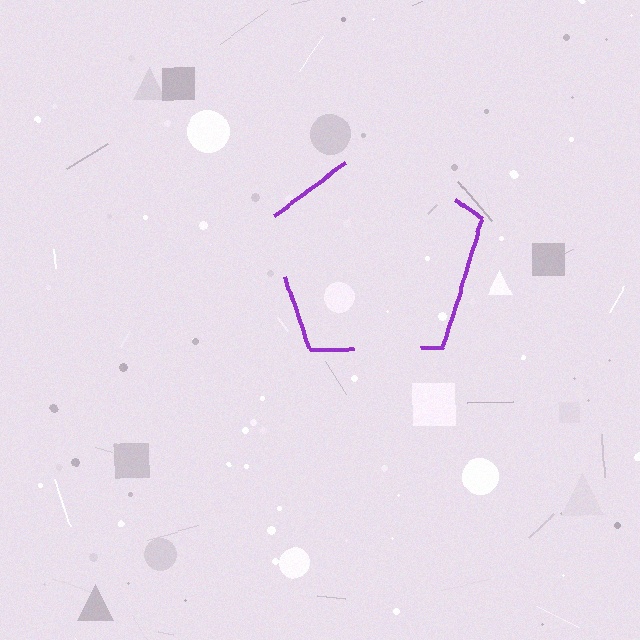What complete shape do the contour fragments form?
The contour fragments form a pentagon.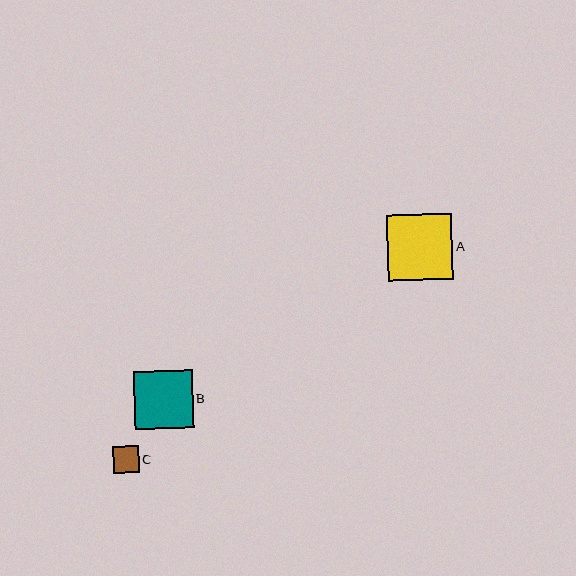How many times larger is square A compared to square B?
Square A is approximately 1.1 times the size of square B.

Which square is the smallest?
Square C is the smallest with a size of approximately 26 pixels.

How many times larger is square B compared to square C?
Square B is approximately 2.2 times the size of square C.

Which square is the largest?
Square A is the largest with a size of approximately 66 pixels.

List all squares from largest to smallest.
From largest to smallest: A, B, C.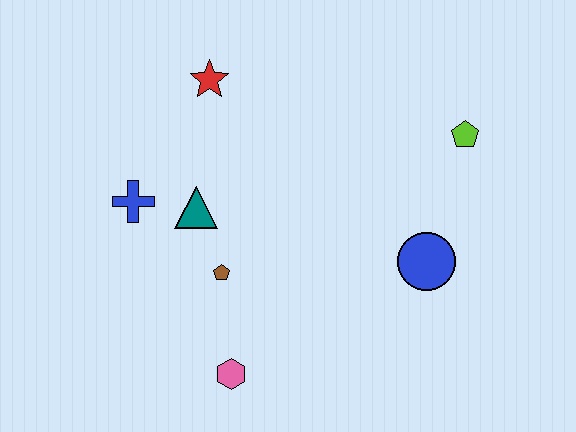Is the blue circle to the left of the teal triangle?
No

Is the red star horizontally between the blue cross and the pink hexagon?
Yes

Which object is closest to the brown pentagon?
The teal triangle is closest to the brown pentagon.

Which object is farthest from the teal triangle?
The lime pentagon is farthest from the teal triangle.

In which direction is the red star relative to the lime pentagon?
The red star is to the left of the lime pentagon.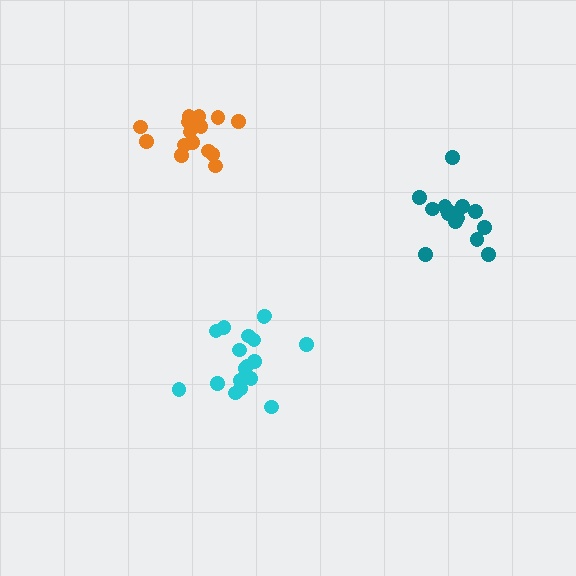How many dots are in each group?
Group 1: 15 dots, Group 2: 18 dots, Group 3: 15 dots (48 total).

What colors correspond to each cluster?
The clusters are colored: teal, cyan, orange.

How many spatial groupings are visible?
There are 3 spatial groupings.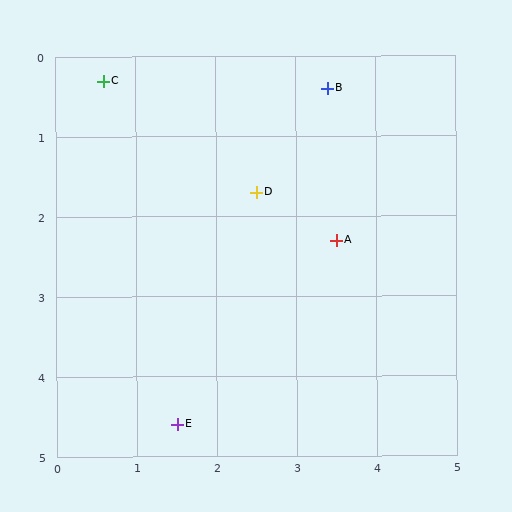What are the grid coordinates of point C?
Point C is at approximately (0.6, 0.3).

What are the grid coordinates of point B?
Point B is at approximately (3.4, 0.4).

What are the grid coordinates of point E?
Point E is at approximately (1.5, 4.6).